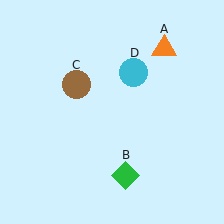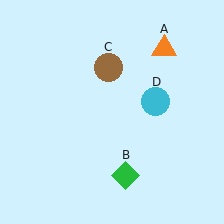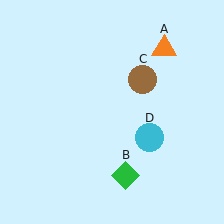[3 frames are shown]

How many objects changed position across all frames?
2 objects changed position: brown circle (object C), cyan circle (object D).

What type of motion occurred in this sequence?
The brown circle (object C), cyan circle (object D) rotated clockwise around the center of the scene.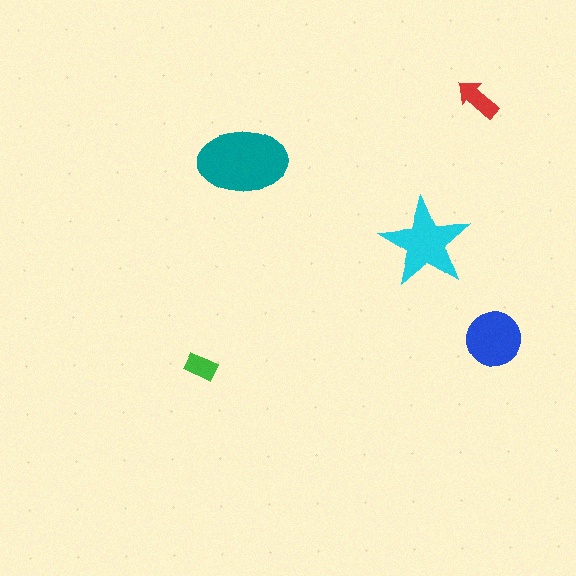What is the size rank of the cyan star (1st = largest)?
2nd.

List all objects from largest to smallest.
The teal ellipse, the cyan star, the blue circle, the red arrow, the green rectangle.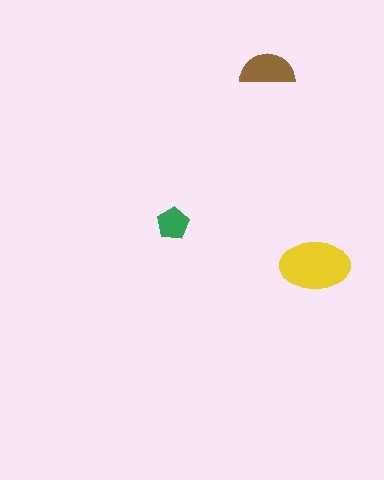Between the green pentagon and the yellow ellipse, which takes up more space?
The yellow ellipse.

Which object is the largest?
The yellow ellipse.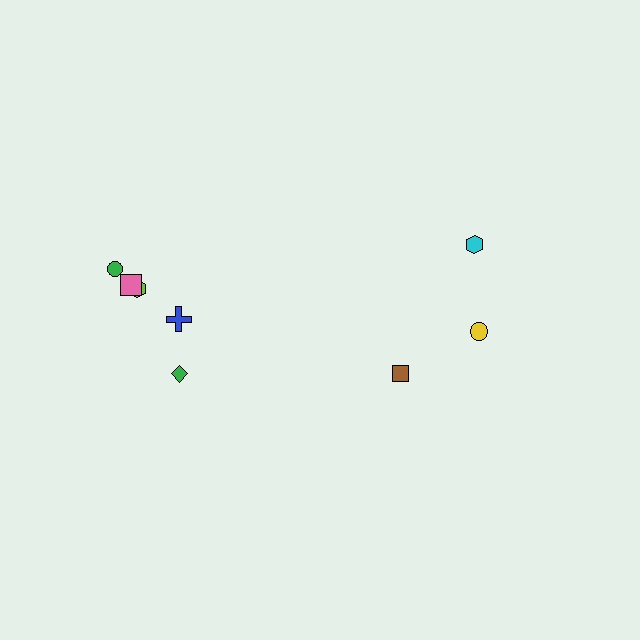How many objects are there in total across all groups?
There are 8 objects.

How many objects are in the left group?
There are 5 objects.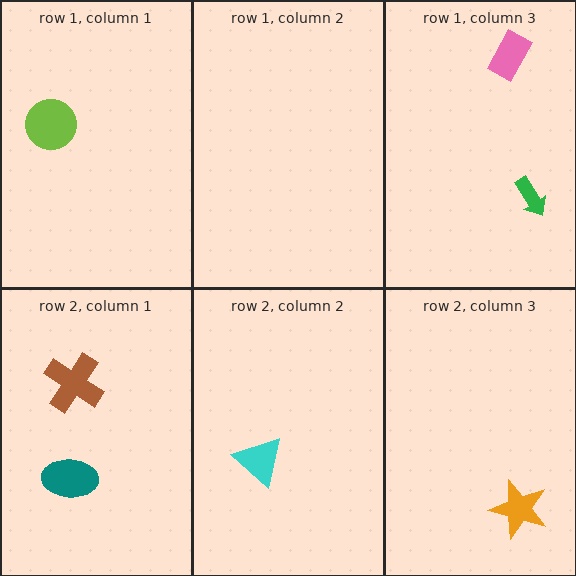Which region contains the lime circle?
The row 1, column 1 region.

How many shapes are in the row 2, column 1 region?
2.